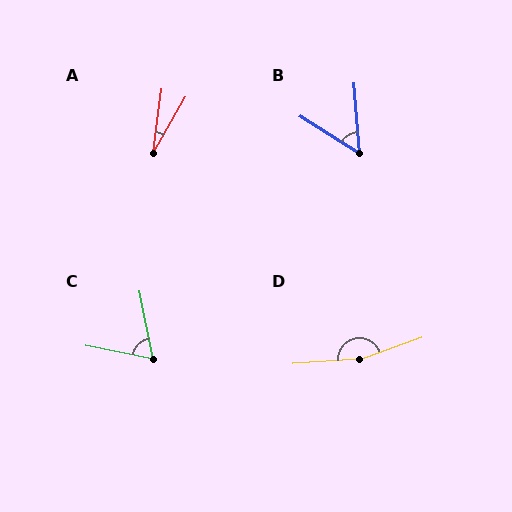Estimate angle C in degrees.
Approximately 68 degrees.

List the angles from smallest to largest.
A (23°), B (53°), C (68°), D (164°).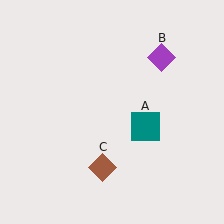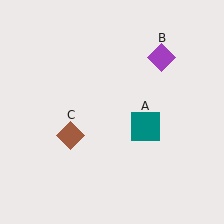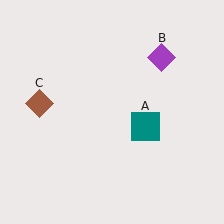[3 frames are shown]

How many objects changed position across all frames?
1 object changed position: brown diamond (object C).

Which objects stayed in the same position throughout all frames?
Teal square (object A) and purple diamond (object B) remained stationary.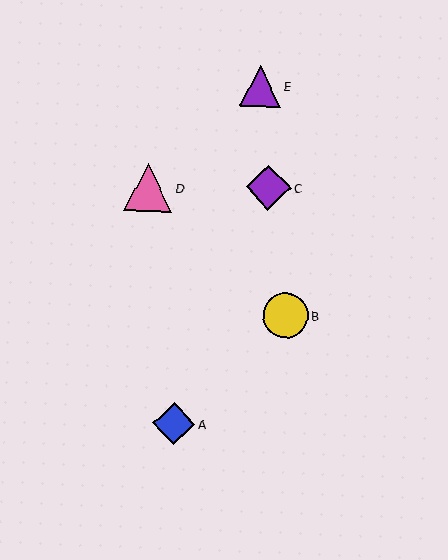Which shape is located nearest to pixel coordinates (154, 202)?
The pink triangle (labeled D) at (148, 187) is nearest to that location.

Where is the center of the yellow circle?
The center of the yellow circle is at (285, 315).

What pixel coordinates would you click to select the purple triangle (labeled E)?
Click at (260, 86) to select the purple triangle E.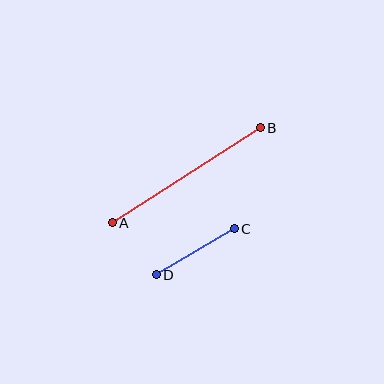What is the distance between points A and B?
The distance is approximately 176 pixels.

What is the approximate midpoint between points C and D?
The midpoint is at approximately (195, 252) pixels.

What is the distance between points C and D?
The distance is approximately 91 pixels.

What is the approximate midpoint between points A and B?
The midpoint is at approximately (186, 175) pixels.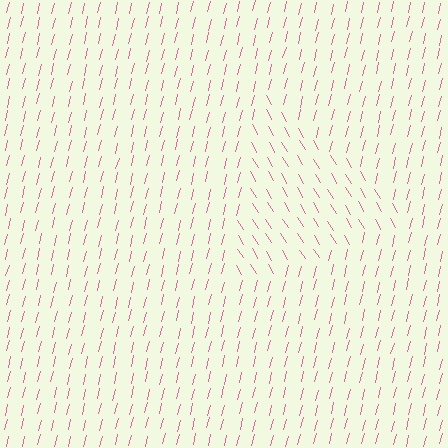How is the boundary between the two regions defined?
The boundary is defined purely by a change in line orientation (approximately 45 degrees difference). All lines are the same color and thickness.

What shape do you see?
I see a triangle.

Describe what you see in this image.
The image is filled with small pink line segments. A triangle region in the image has lines oriented differently from the surrounding lines, creating a visible texture boundary.